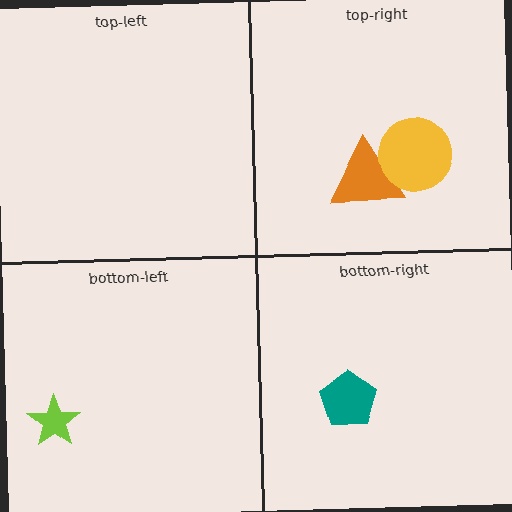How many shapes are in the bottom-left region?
1.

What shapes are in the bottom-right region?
The teal pentagon.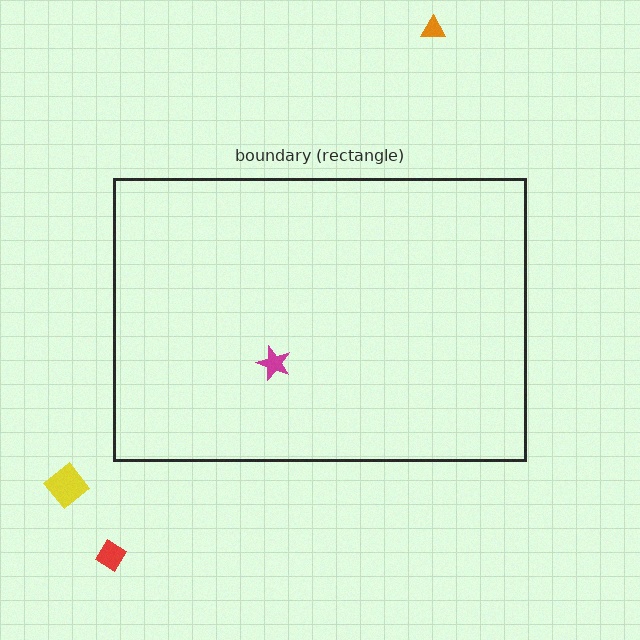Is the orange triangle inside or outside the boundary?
Outside.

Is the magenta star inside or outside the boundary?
Inside.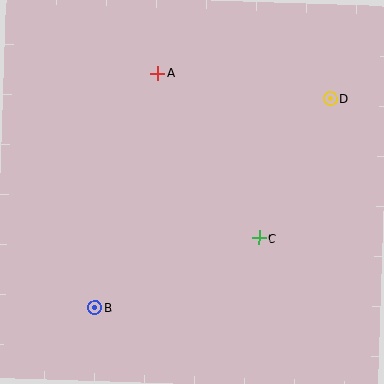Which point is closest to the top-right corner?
Point D is closest to the top-right corner.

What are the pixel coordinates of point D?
Point D is at (330, 99).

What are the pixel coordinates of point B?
Point B is at (95, 308).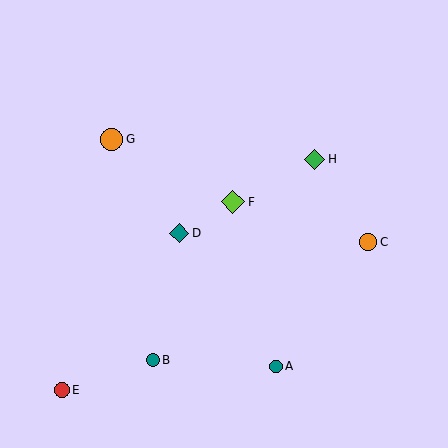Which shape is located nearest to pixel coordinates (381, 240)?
The orange circle (labeled C) at (368, 242) is nearest to that location.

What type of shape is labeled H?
Shape H is a green diamond.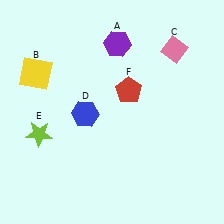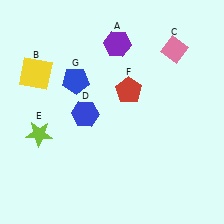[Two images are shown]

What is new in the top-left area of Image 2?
A blue pentagon (G) was added in the top-left area of Image 2.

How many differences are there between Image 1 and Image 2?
There is 1 difference between the two images.